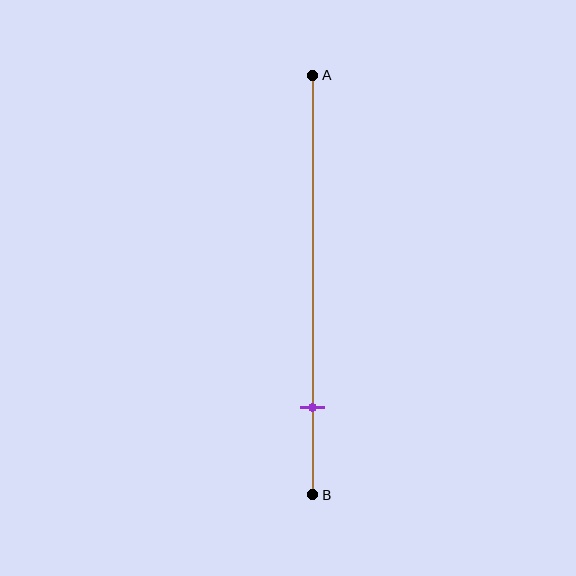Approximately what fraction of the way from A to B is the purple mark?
The purple mark is approximately 80% of the way from A to B.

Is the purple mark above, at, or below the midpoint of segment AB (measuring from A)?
The purple mark is below the midpoint of segment AB.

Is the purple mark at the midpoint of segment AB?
No, the mark is at about 80% from A, not at the 50% midpoint.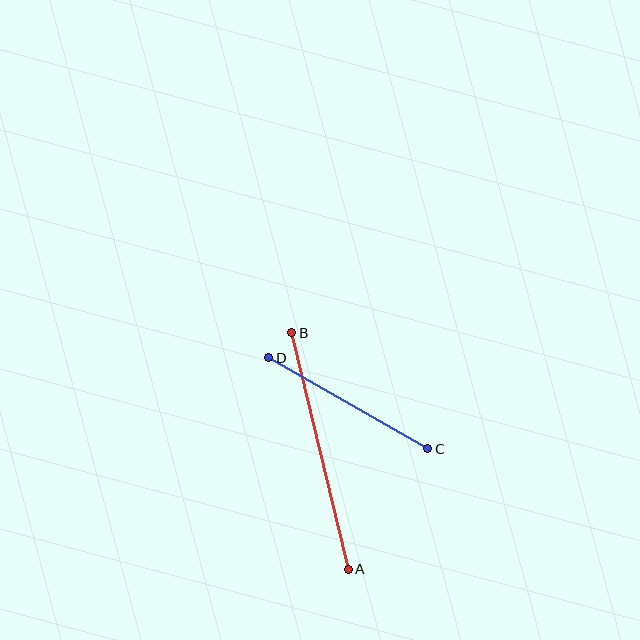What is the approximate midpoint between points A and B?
The midpoint is at approximately (320, 451) pixels.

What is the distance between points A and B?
The distance is approximately 243 pixels.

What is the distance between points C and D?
The distance is approximately 183 pixels.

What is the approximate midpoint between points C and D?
The midpoint is at approximately (348, 403) pixels.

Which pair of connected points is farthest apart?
Points A and B are farthest apart.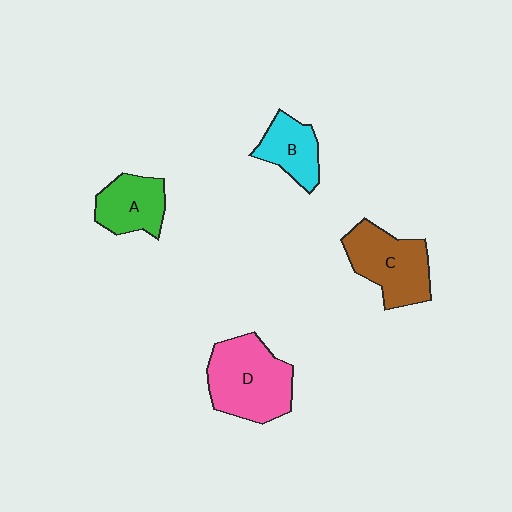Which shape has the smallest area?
Shape B (cyan).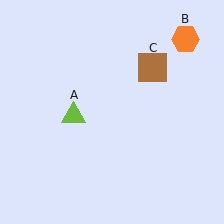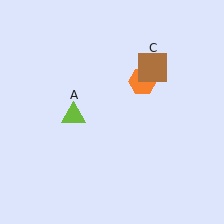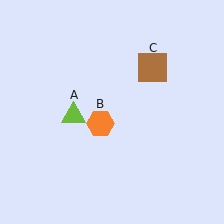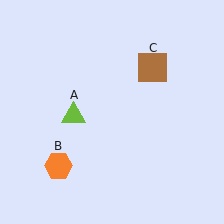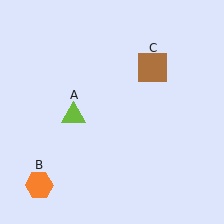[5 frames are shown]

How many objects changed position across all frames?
1 object changed position: orange hexagon (object B).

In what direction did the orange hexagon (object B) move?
The orange hexagon (object B) moved down and to the left.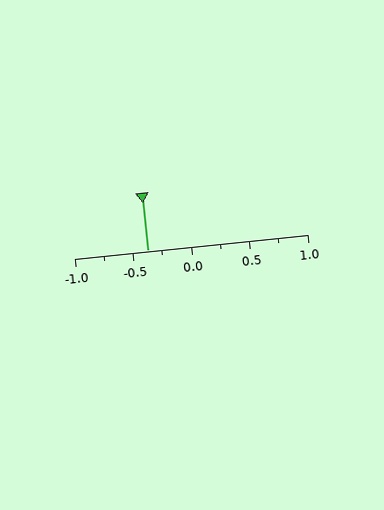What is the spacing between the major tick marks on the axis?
The major ticks are spaced 0.5 apart.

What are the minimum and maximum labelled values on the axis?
The axis runs from -1.0 to 1.0.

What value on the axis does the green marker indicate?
The marker indicates approximately -0.38.